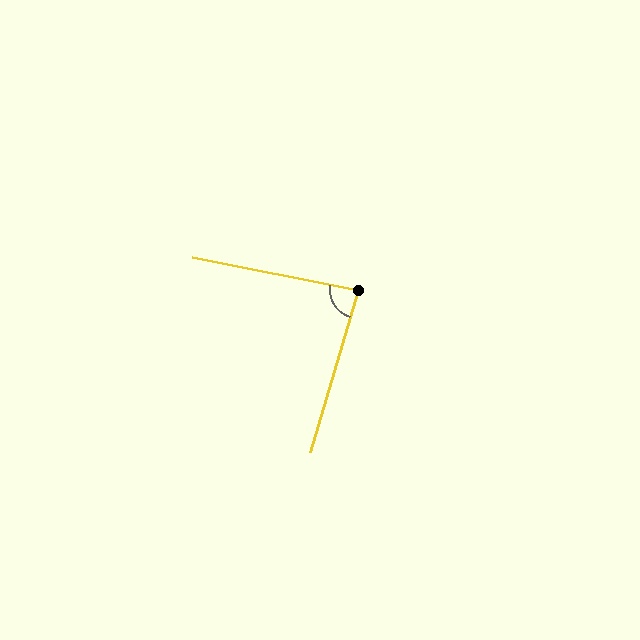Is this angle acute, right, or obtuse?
It is acute.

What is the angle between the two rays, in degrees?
Approximately 85 degrees.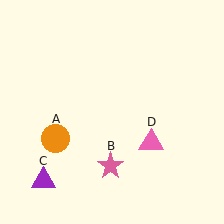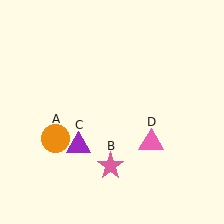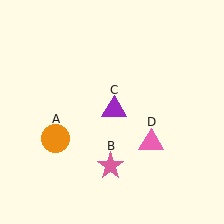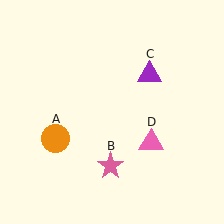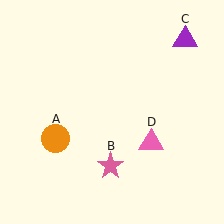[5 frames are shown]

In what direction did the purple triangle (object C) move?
The purple triangle (object C) moved up and to the right.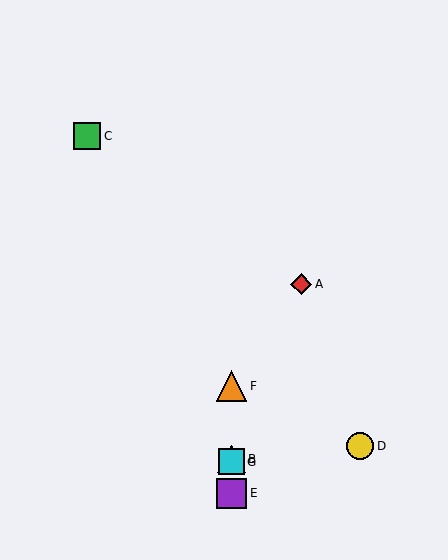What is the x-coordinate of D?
Object D is at x≈360.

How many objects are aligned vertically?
4 objects (B, E, F, G) are aligned vertically.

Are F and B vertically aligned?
Yes, both are at x≈231.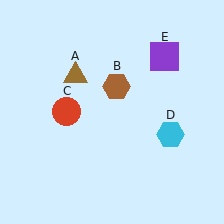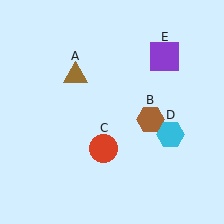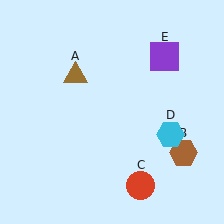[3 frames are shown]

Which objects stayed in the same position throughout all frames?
Brown triangle (object A) and cyan hexagon (object D) and purple square (object E) remained stationary.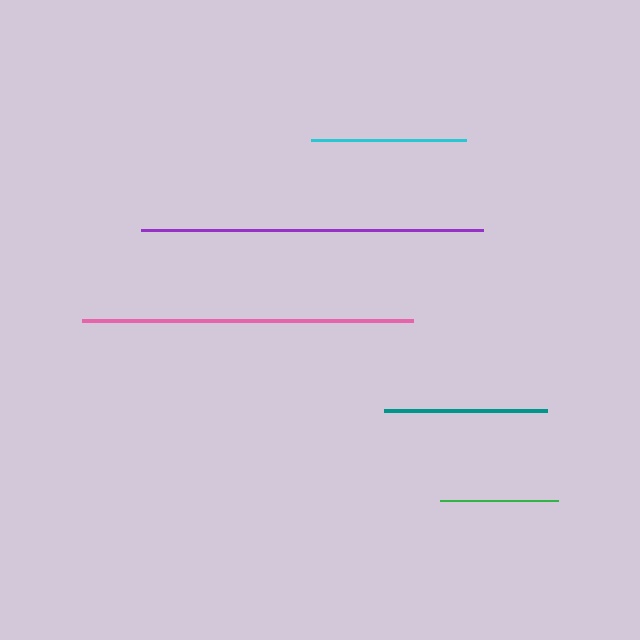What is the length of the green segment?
The green segment is approximately 118 pixels long.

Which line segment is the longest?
The purple line is the longest at approximately 342 pixels.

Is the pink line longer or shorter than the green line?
The pink line is longer than the green line.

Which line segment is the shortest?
The green line is the shortest at approximately 118 pixels.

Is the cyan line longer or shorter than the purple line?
The purple line is longer than the cyan line.